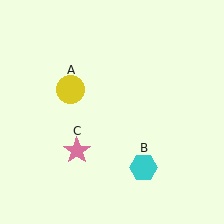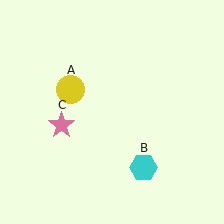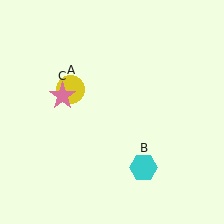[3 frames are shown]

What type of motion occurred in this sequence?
The pink star (object C) rotated clockwise around the center of the scene.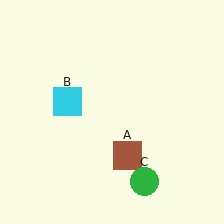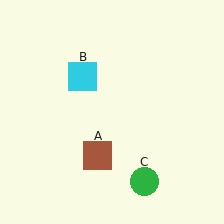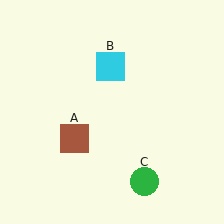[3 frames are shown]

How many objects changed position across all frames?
2 objects changed position: brown square (object A), cyan square (object B).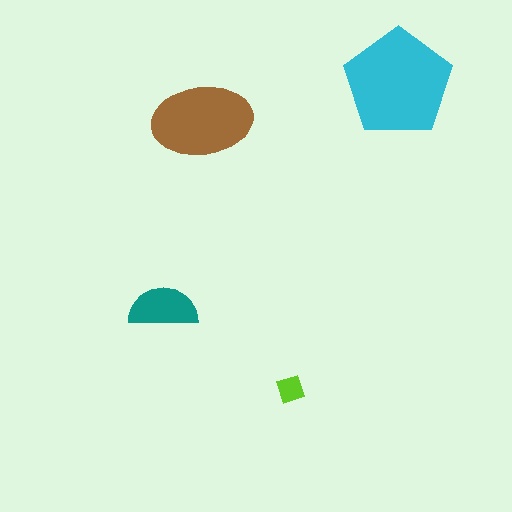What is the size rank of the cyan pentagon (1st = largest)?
1st.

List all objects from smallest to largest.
The lime diamond, the teal semicircle, the brown ellipse, the cyan pentagon.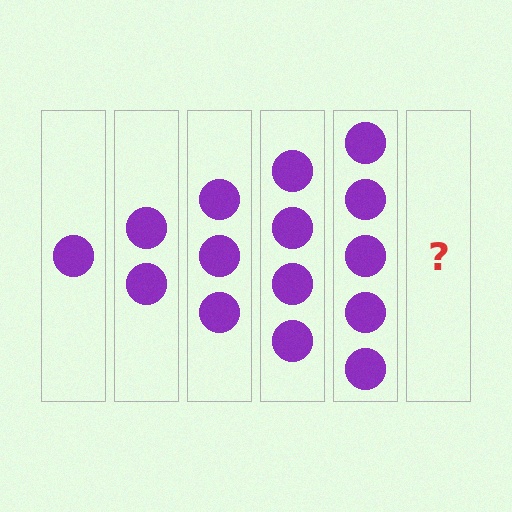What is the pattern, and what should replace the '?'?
The pattern is that each step adds one more circle. The '?' should be 6 circles.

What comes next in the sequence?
The next element should be 6 circles.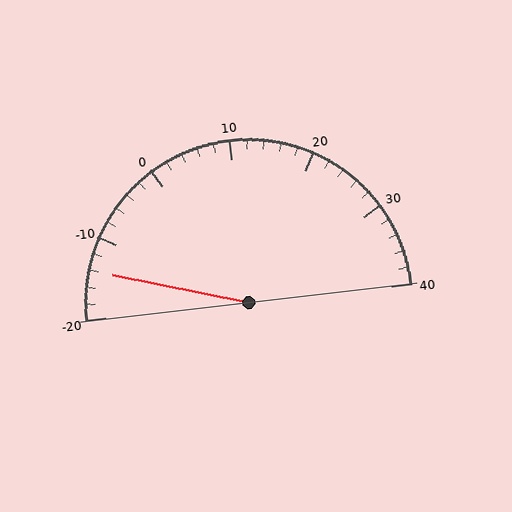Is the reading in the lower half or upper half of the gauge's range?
The reading is in the lower half of the range (-20 to 40).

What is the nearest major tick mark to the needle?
The nearest major tick mark is -10.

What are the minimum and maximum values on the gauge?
The gauge ranges from -20 to 40.